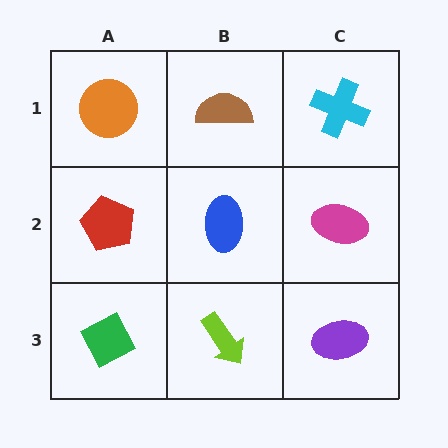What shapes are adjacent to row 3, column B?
A blue ellipse (row 2, column B), a green diamond (row 3, column A), a purple ellipse (row 3, column C).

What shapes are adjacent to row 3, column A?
A red pentagon (row 2, column A), a lime arrow (row 3, column B).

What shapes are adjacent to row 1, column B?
A blue ellipse (row 2, column B), an orange circle (row 1, column A), a cyan cross (row 1, column C).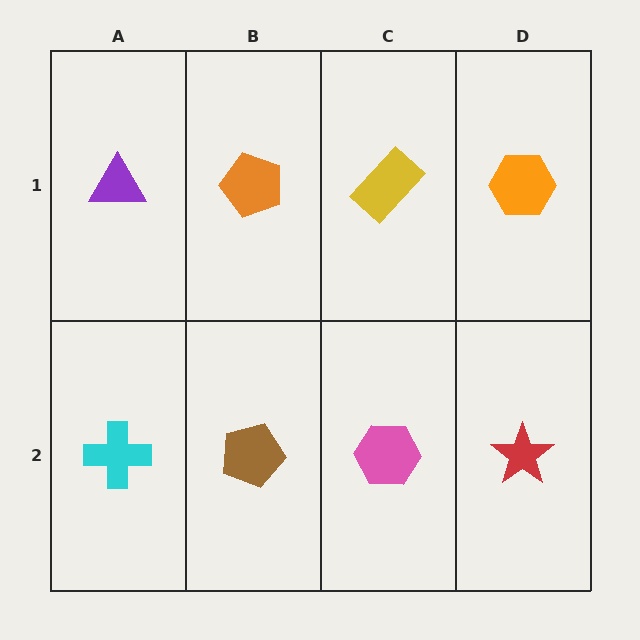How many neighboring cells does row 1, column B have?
3.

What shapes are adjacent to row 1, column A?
A cyan cross (row 2, column A), an orange pentagon (row 1, column B).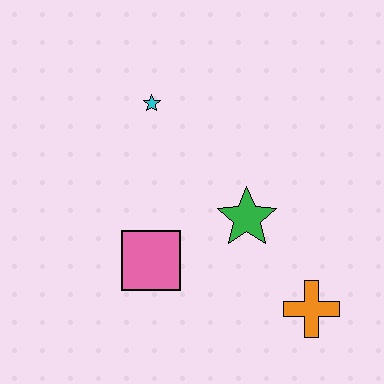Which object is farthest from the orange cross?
The cyan star is farthest from the orange cross.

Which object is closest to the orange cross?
The green star is closest to the orange cross.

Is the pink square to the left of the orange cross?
Yes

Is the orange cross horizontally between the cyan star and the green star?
No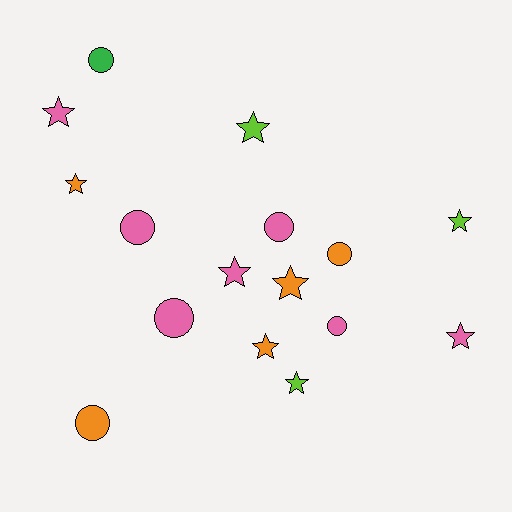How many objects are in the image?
There are 16 objects.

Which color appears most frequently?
Pink, with 7 objects.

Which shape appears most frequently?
Star, with 9 objects.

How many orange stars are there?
There are 3 orange stars.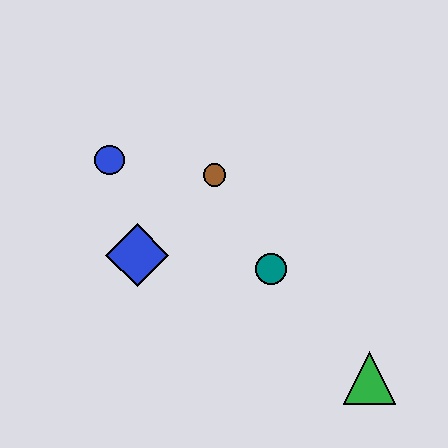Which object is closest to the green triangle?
The teal circle is closest to the green triangle.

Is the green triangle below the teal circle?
Yes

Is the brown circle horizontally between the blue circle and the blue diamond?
No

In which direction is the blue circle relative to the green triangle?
The blue circle is to the left of the green triangle.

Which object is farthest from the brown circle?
The green triangle is farthest from the brown circle.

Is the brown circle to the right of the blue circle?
Yes